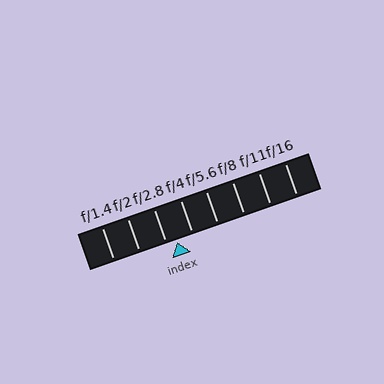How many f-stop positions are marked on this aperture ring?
There are 8 f-stop positions marked.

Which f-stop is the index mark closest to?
The index mark is closest to f/2.8.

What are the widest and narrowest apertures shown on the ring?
The widest aperture shown is f/1.4 and the narrowest is f/16.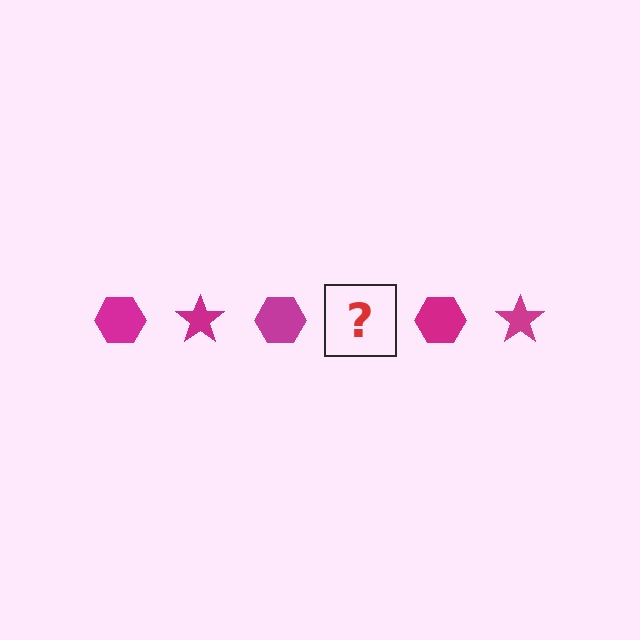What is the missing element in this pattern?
The missing element is a magenta star.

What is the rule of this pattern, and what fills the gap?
The rule is that the pattern cycles through hexagon, star shapes in magenta. The gap should be filled with a magenta star.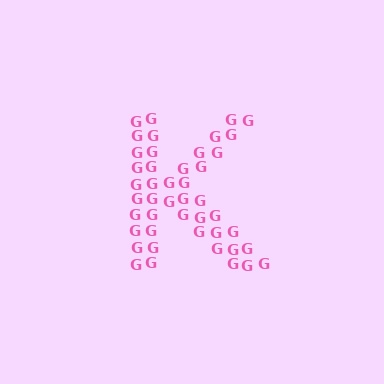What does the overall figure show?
The overall figure shows the letter K.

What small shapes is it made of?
It is made of small letter G's.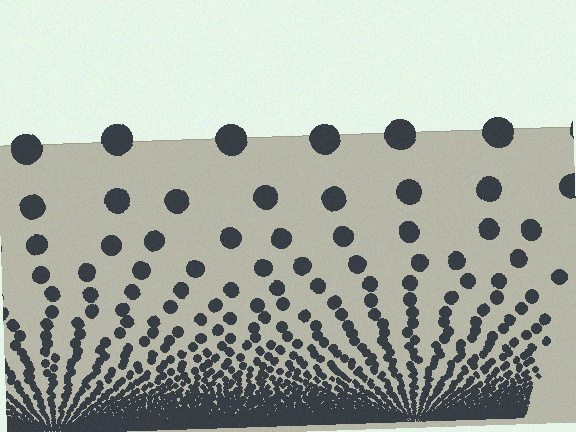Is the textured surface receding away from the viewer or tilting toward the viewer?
The surface appears to tilt toward the viewer. Texture elements get larger and sparser toward the top.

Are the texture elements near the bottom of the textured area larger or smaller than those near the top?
Smaller. The gradient is inverted — elements near the bottom are smaller and denser.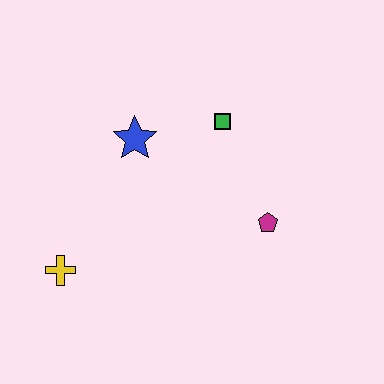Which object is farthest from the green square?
The yellow cross is farthest from the green square.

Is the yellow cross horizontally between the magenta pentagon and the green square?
No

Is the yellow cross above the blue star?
No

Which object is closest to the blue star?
The green square is closest to the blue star.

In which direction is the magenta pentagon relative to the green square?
The magenta pentagon is below the green square.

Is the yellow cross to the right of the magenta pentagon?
No